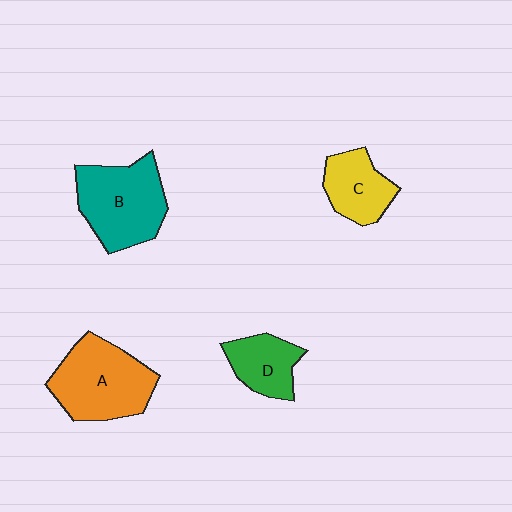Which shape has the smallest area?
Shape D (green).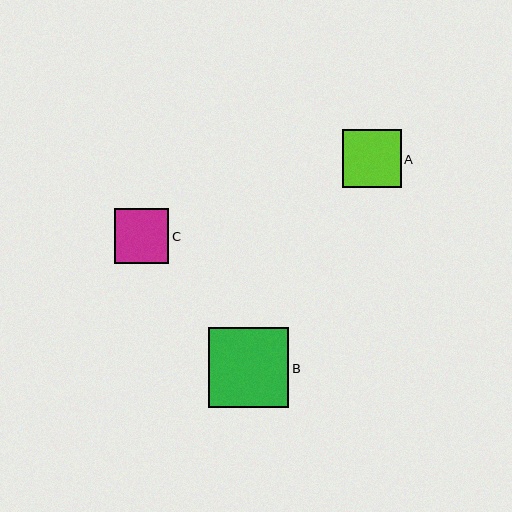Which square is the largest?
Square B is the largest with a size of approximately 80 pixels.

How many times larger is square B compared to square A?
Square B is approximately 1.4 times the size of square A.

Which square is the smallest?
Square C is the smallest with a size of approximately 55 pixels.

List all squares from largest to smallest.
From largest to smallest: B, A, C.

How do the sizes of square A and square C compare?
Square A and square C are approximately the same size.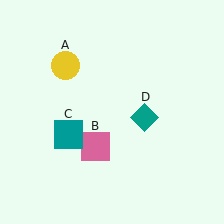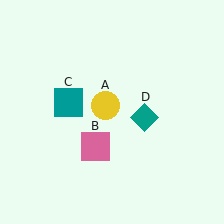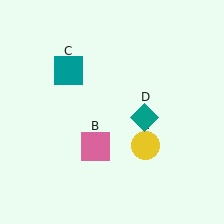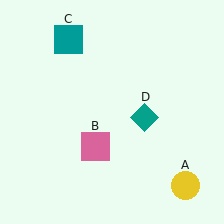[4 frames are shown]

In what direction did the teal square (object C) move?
The teal square (object C) moved up.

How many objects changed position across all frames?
2 objects changed position: yellow circle (object A), teal square (object C).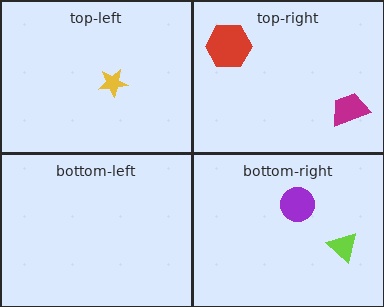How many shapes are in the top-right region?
2.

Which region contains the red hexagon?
The top-right region.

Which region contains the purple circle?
The bottom-right region.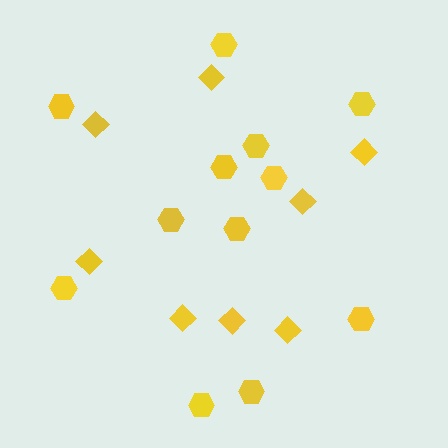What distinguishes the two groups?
There are 2 groups: one group of hexagons (12) and one group of diamonds (8).